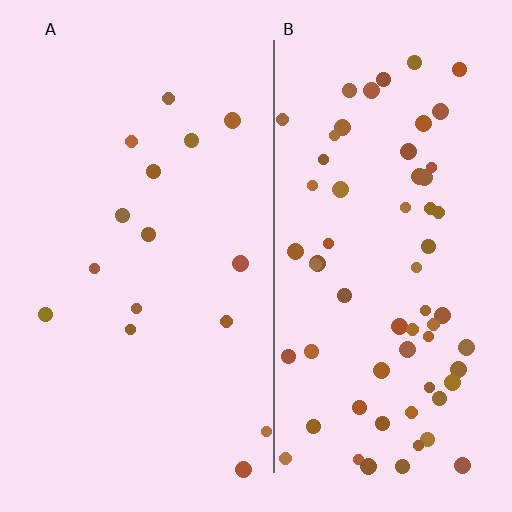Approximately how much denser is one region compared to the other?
Approximately 4.2× — region B over region A.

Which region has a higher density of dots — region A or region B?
B (the right).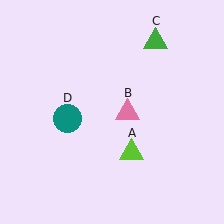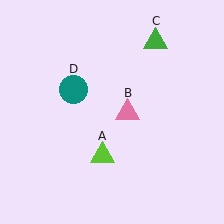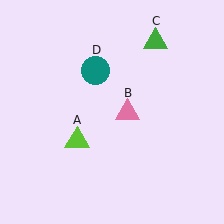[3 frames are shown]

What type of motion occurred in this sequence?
The lime triangle (object A), teal circle (object D) rotated clockwise around the center of the scene.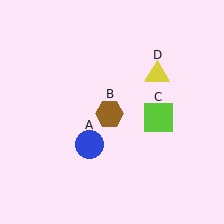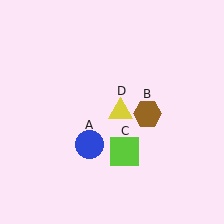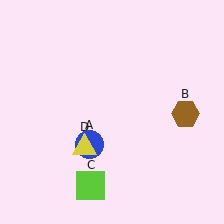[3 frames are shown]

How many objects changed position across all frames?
3 objects changed position: brown hexagon (object B), lime square (object C), yellow triangle (object D).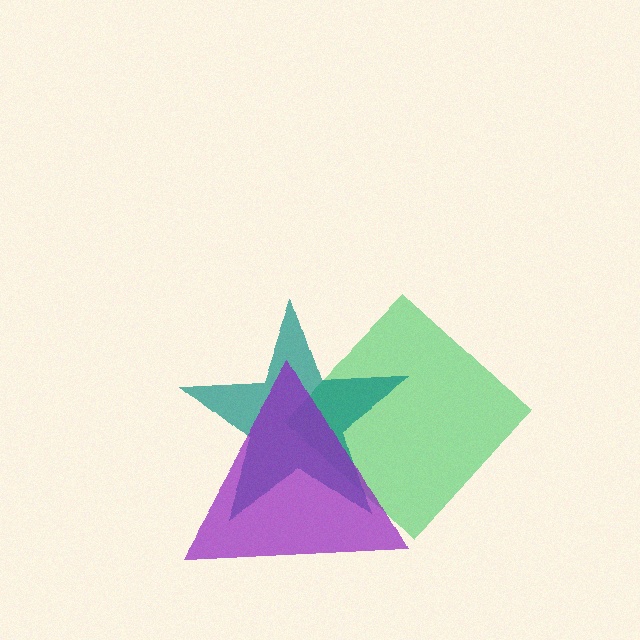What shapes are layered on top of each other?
The layered shapes are: a green diamond, a teal star, a purple triangle.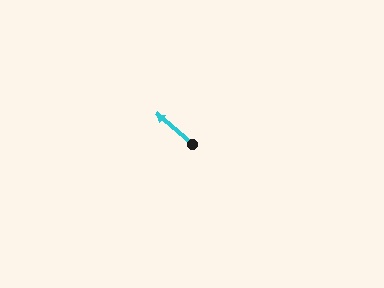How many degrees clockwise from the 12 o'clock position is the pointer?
Approximately 311 degrees.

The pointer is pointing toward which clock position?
Roughly 10 o'clock.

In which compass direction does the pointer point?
Northwest.